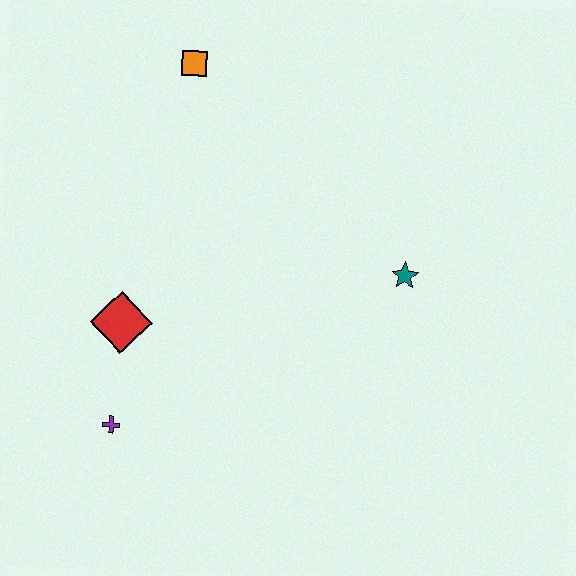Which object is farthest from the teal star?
The purple cross is farthest from the teal star.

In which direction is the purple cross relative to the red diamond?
The purple cross is below the red diamond.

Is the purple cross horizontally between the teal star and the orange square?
No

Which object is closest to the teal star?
The red diamond is closest to the teal star.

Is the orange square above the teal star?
Yes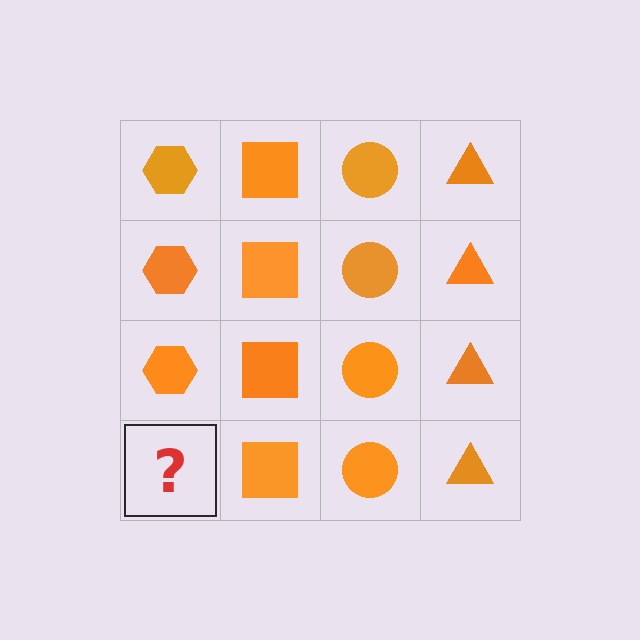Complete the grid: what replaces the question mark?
The question mark should be replaced with an orange hexagon.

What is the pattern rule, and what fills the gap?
The rule is that each column has a consistent shape. The gap should be filled with an orange hexagon.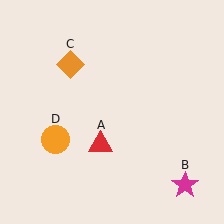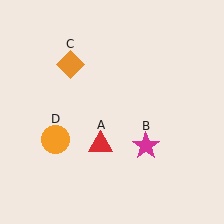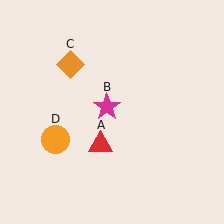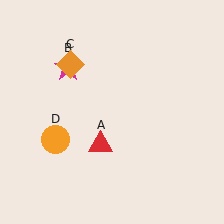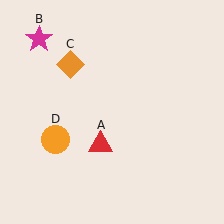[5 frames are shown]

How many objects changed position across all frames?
1 object changed position: magenta star (object B).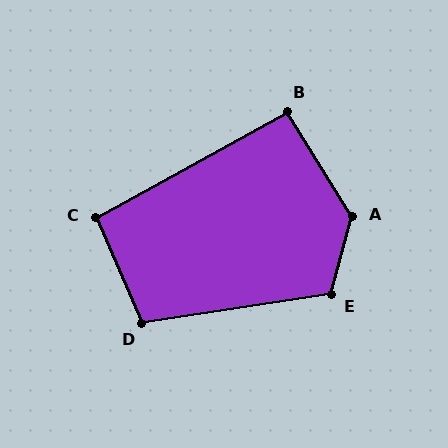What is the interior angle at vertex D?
Approximately 105 degrees (obtuse).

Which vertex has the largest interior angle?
A, at approximately 133 degrees.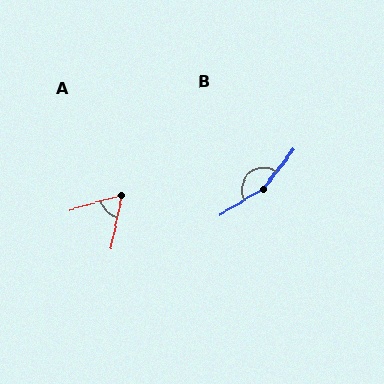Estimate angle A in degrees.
Approximately 62 degrees.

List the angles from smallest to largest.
A (62°), B (157°).